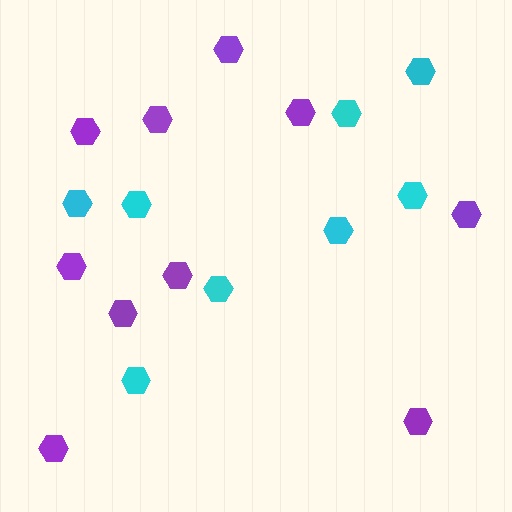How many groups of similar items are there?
There are 2 groups: one group of cyan hexagons (8) and one group of purple hexagons (10).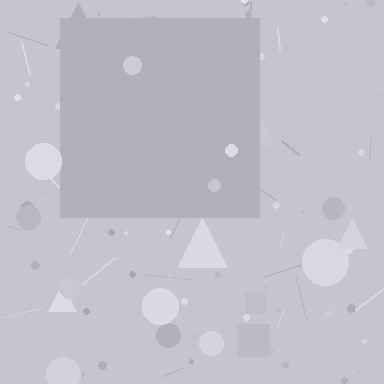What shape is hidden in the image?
A square is hidden in the image.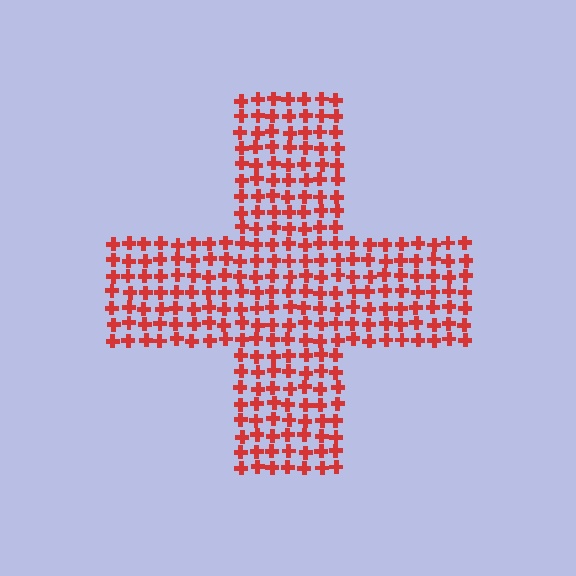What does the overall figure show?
The overall figure shows a cross.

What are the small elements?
The small elements are crosses.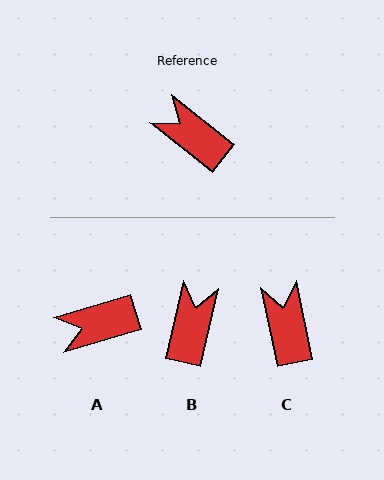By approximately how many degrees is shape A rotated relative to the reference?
Approximately 55 degrees counter-clockwise.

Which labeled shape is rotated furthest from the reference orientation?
B, about 65 degrees away.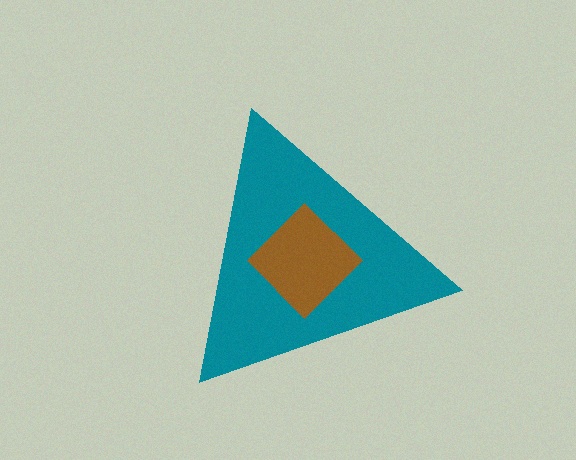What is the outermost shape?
The teal triangle.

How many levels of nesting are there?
2.